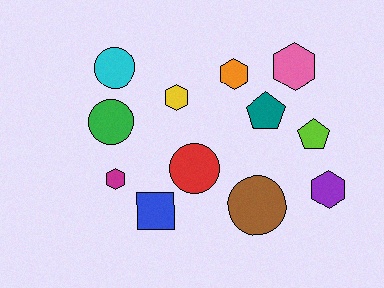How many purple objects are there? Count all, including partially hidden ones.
There is 1 purple object.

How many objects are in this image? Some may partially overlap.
There are 12 objects.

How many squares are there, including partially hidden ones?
There is 1 square.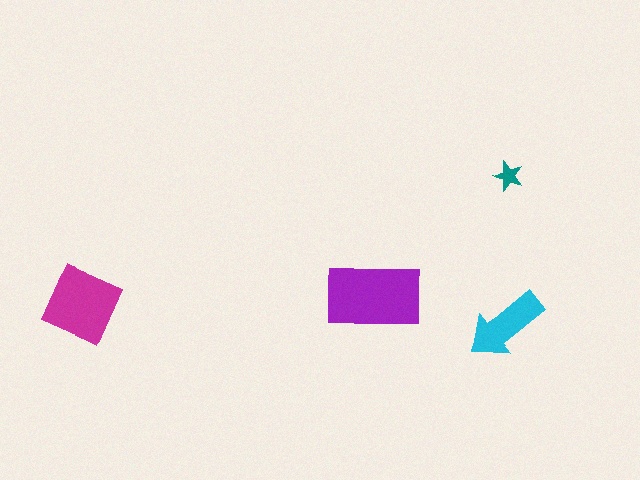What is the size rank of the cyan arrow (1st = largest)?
3rd.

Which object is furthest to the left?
The magenta diamond is leftmost.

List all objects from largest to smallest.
The purple rectangle, the magenta diamond, the cyan arrow, the teal star.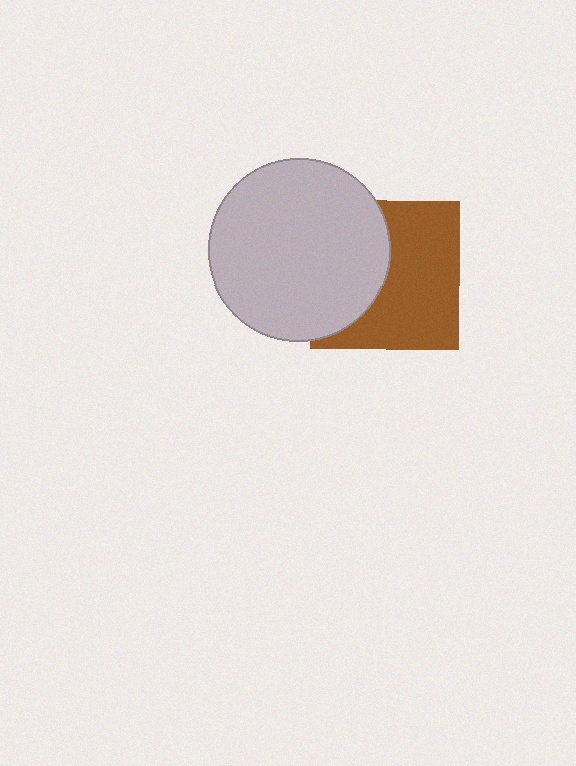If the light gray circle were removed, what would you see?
You would see the complete brown square.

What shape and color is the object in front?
The object in front is a light gray circle.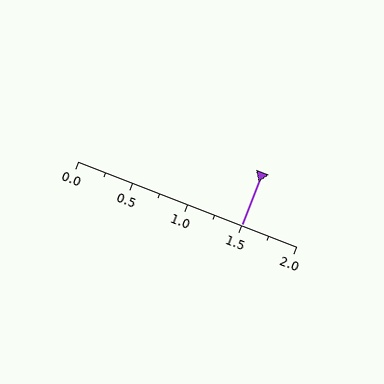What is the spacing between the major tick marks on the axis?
The major ticks are spaced 0.5 apart.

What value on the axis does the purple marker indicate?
The marker indicates approximately 1.5.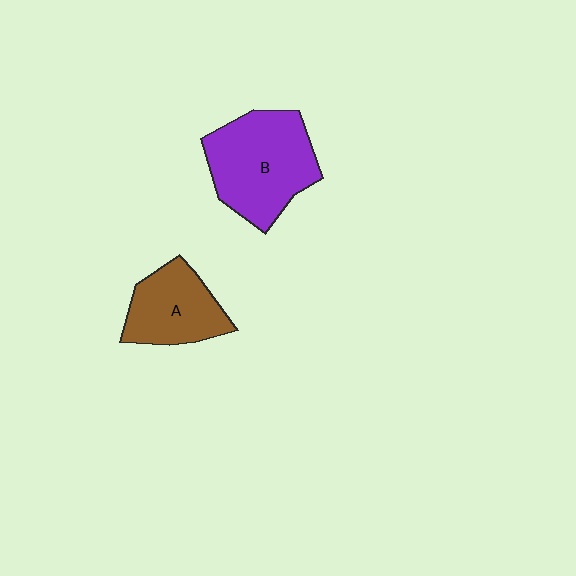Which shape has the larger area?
Shape B (purple).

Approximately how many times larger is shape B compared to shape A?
Approximately 1.5 times.